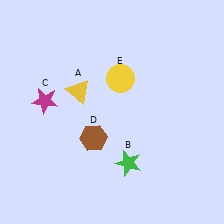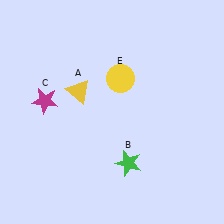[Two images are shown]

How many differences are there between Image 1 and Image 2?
There is 1 difference between the two images.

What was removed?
The brown hexagon (D) was removed in Image 2.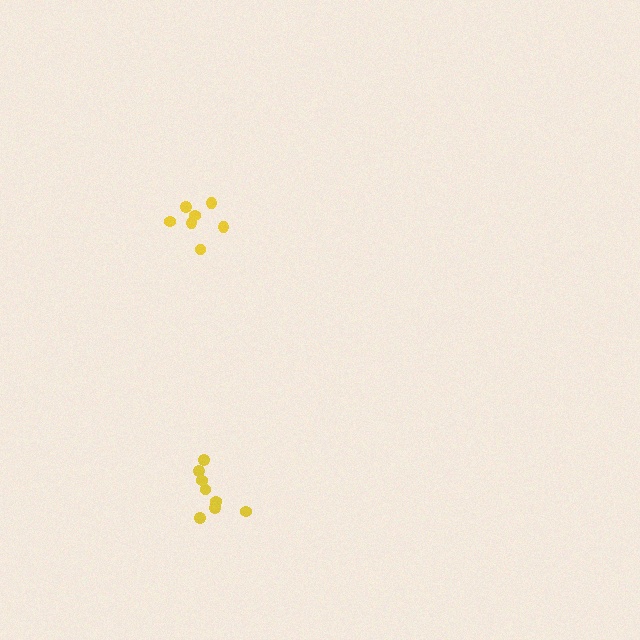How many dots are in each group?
Group 1: 7 dots, Group 2: 9 dots (16 total).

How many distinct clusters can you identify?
There are 2 distinct clusters.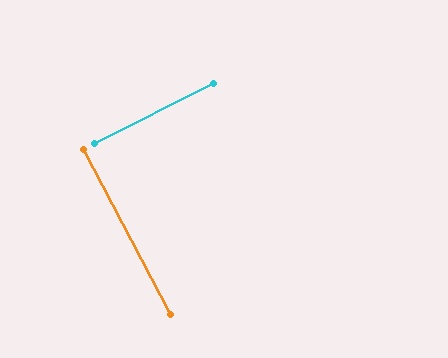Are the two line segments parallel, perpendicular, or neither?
Perpendicular — they meet at approximately 89°.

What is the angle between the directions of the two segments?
Approximately 89 degrees.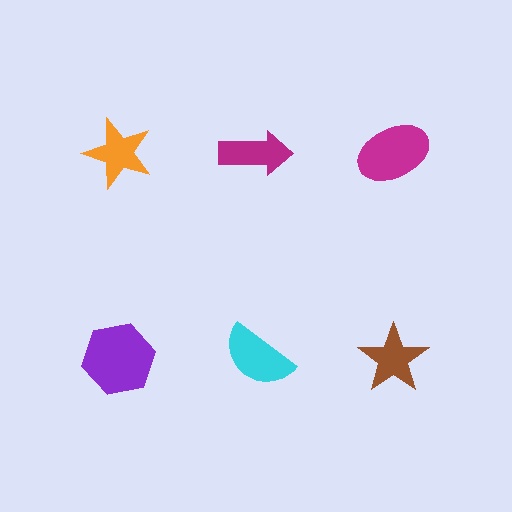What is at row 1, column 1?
An orange star.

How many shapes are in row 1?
3 shapes.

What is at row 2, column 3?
A brown star.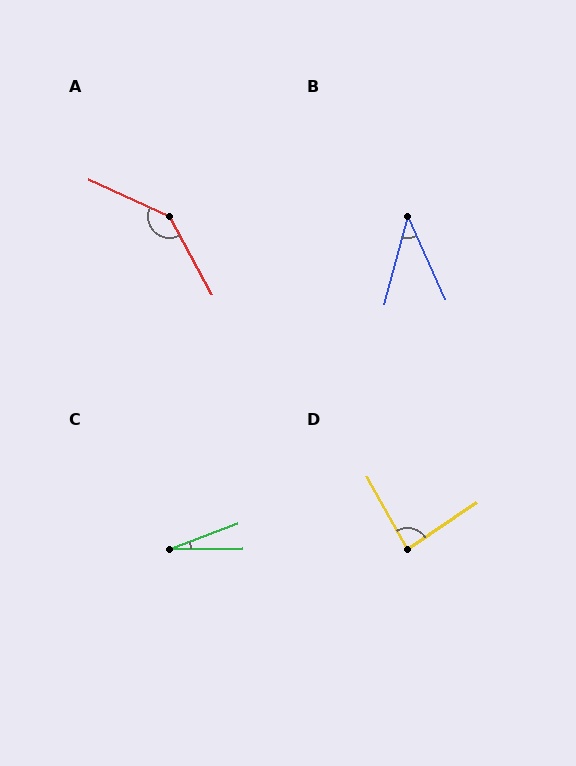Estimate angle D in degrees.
Approximately 85 degrees.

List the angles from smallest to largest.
C (20°), B (39°), D (85°), A (143°).